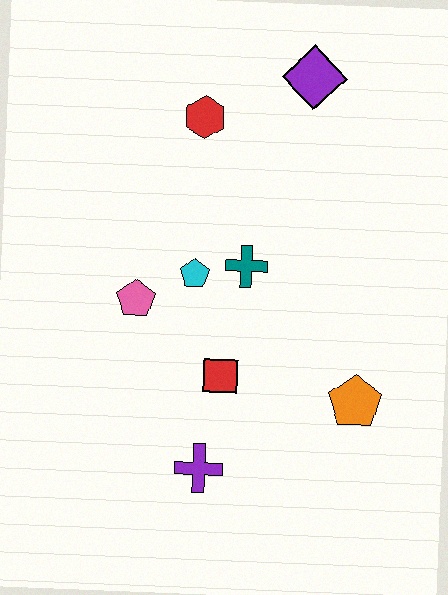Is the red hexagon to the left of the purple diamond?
Yes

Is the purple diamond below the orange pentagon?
No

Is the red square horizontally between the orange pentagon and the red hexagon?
Yes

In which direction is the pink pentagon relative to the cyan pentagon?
The pink pentagon is to the left of the cyan pentagon.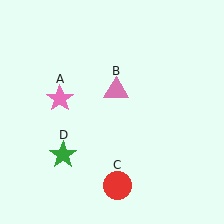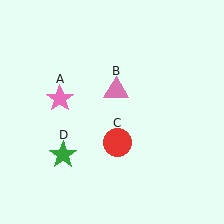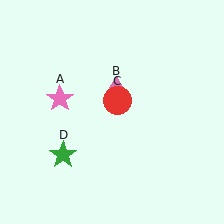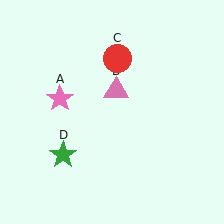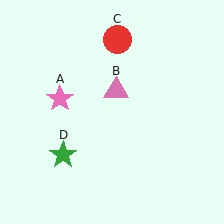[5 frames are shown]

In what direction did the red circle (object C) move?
The red circle (object C) moved up.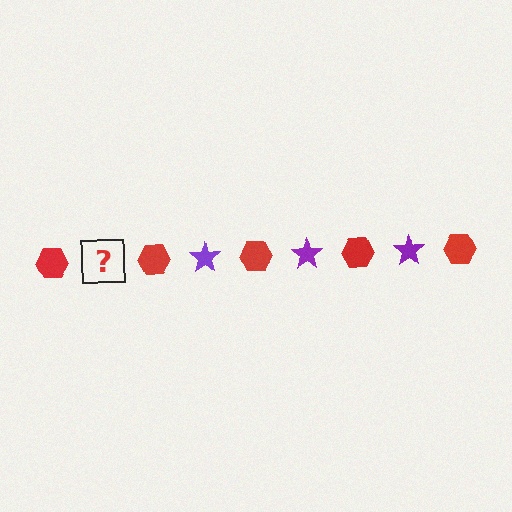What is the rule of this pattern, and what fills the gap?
The rule is that the pattern alternates between red hexagon and purple star. The gap should be filled with a purple star.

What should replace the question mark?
The question mark should be replaced with a purple star.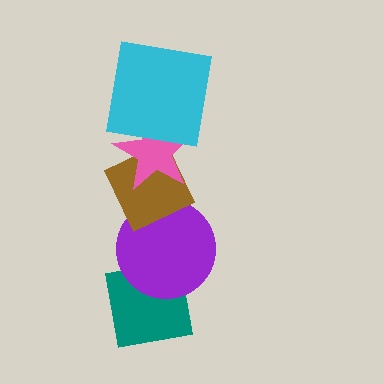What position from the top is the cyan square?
The cyan square is 1st from the top.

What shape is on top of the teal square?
The purple circle is on top of the teal square.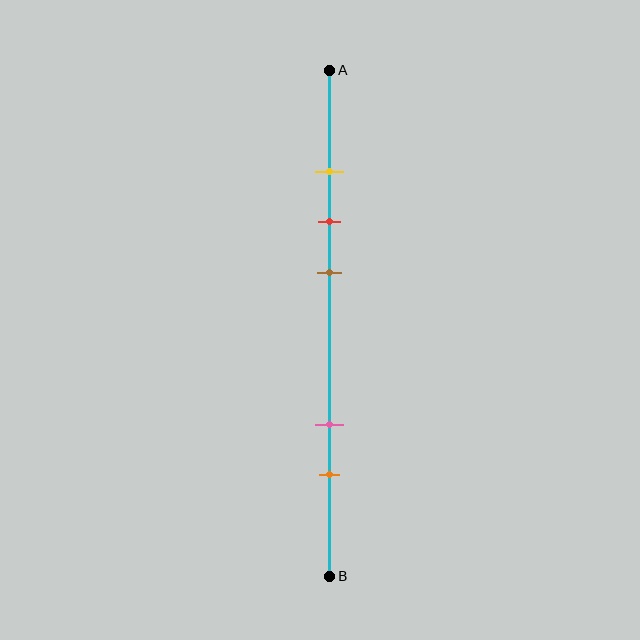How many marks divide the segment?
There are 5 marks dividing the segment.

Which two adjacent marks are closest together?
The yellow and red marks are the closest adjacent pair.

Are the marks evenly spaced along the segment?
No, the marks are not evenly spaced.